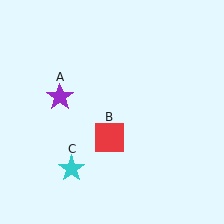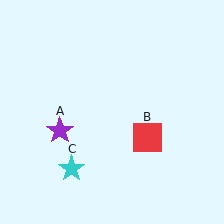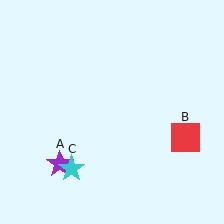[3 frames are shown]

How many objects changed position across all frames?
2 objects changed position: purple star (object A), red square (object B).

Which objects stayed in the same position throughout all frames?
Cyan star (object C) remained stationary.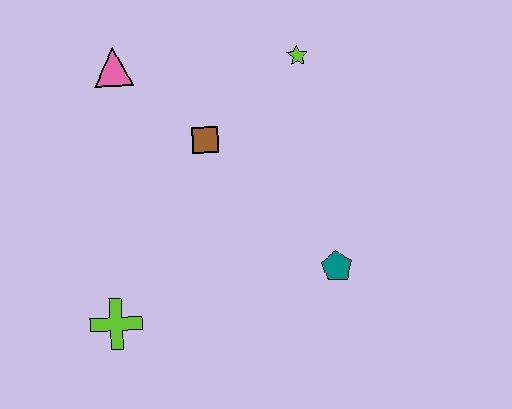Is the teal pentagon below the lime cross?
No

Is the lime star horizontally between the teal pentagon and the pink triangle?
Yes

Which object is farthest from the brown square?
The lime cross is farthest from the brown square.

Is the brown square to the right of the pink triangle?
Yes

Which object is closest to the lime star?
The brown square is closest to the lime star.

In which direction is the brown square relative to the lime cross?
The brown square is above the lime cross.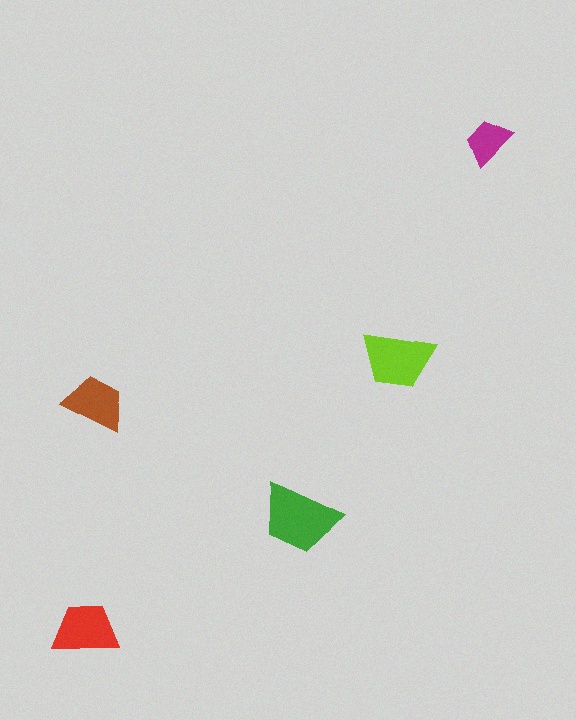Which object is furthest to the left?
The red trapezoid is leftmost.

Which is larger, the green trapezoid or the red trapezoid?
The green one.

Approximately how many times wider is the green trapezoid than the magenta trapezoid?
About 1.5 times wider.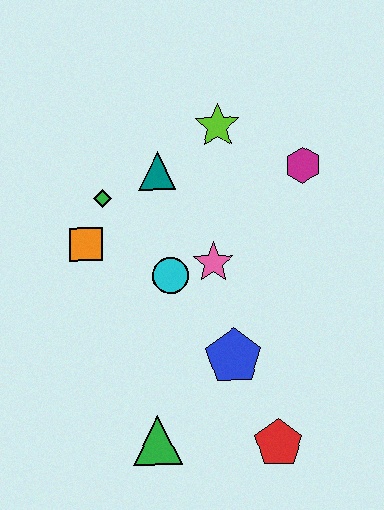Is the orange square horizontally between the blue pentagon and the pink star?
No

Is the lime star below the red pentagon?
No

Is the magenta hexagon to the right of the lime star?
Yes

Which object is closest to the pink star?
The cyan circle is closest to the pink star.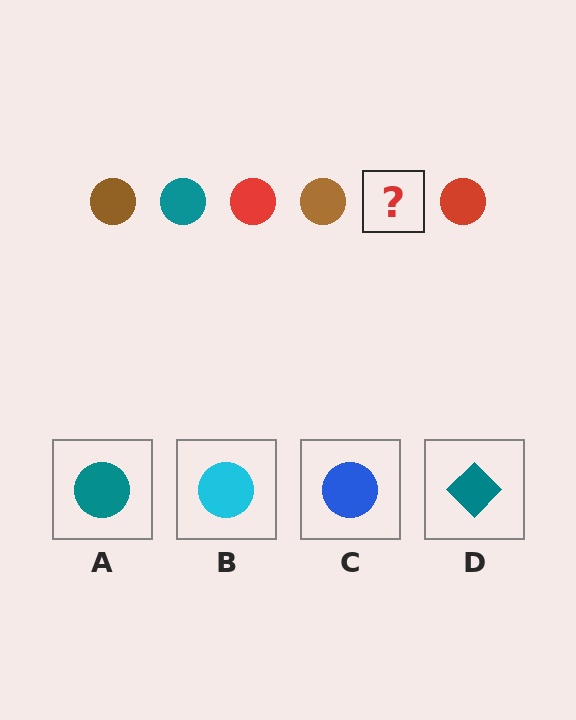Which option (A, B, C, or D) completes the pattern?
A.